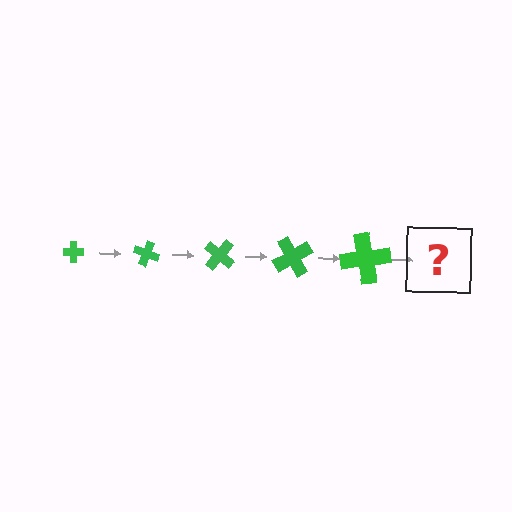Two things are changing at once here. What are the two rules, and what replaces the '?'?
The two rules are that the cross grows larger each step and it rotates 20 degrees each step. The '?' should be a cross, larger than the previous one and rotated 100 degrees from the start.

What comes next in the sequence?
The next element should be a cross, larger than the previous one and rotated 100 degrees from the start.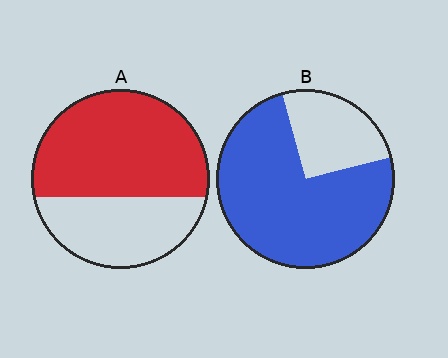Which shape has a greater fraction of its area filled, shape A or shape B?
Shape B.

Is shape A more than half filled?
Yes.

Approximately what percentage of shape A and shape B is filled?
A is approximately 65% and B is approximately 75%.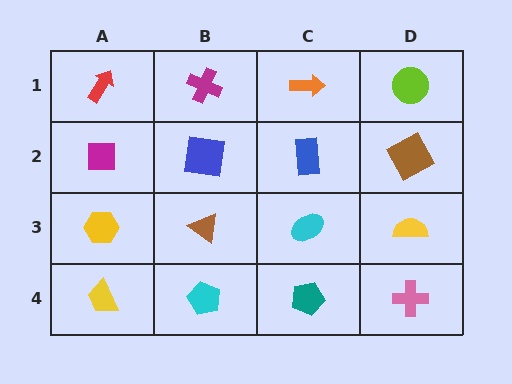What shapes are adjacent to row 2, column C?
An orange arrow (row 1, column C), a cyan ellipse (row 3, column C), a blue square (row 2, column B), a brown square (row 2, column D).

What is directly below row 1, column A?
A magenta square.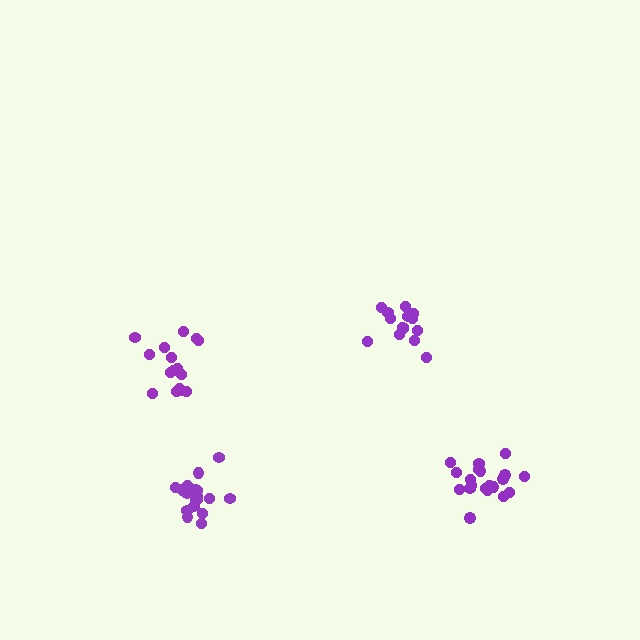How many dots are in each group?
Group 1: 15 dots, Group 2: 20 dots, Group 3: 20 dots, Group 4: 16 dots (71 total).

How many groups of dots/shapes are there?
There are 4 groups.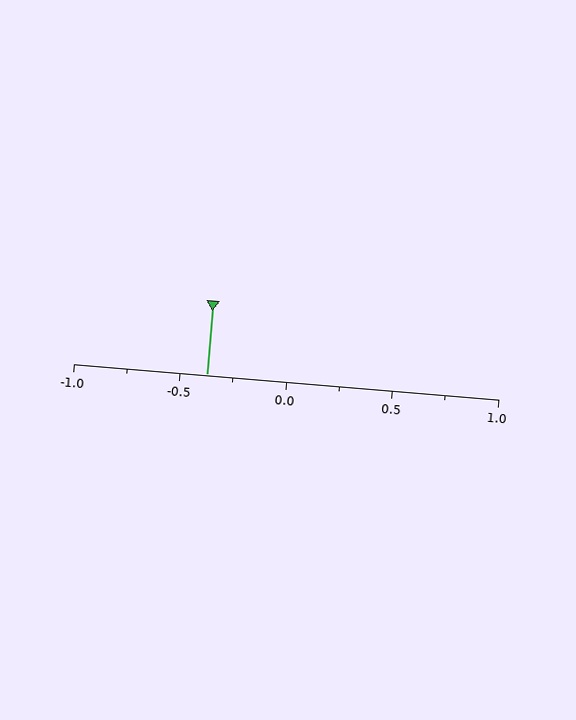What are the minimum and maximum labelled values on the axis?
The axis runs from -1.0 to 1.0.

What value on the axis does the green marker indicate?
The marker indicates approximately -0.38.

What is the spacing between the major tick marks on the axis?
The major ticks are spaced 0.5 apart.